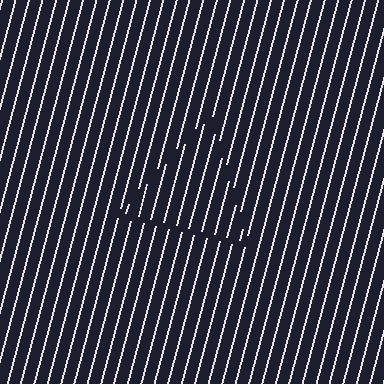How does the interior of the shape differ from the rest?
The interior of the shape contains the same grating, shifted by half a period — the contour is defined by the phase discontinuity where line-ends from the inner and outer gratings abut.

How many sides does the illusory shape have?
3 sides — the line-ends trace a triangle.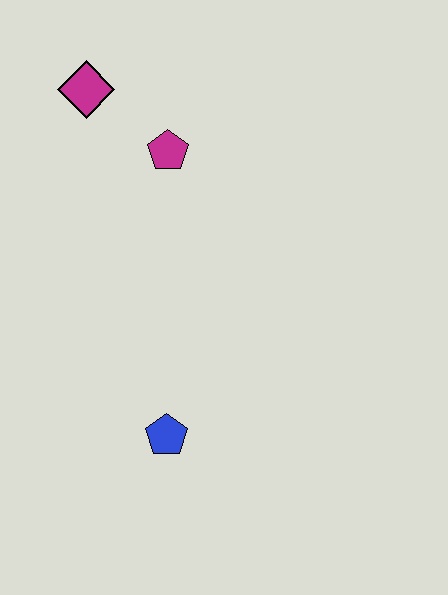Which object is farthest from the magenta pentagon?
The blue pentagon is farthest from the magenta pentagon.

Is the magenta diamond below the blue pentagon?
No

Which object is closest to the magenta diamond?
The magenta pentagon is closest to the magenta diamond.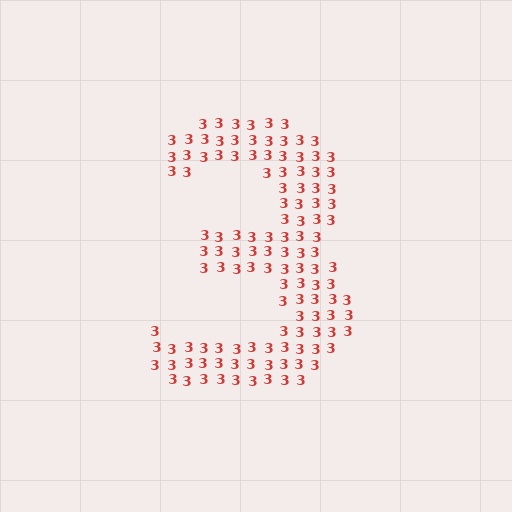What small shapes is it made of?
It is made of small digit 3's.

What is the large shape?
The large shape is the digit 3.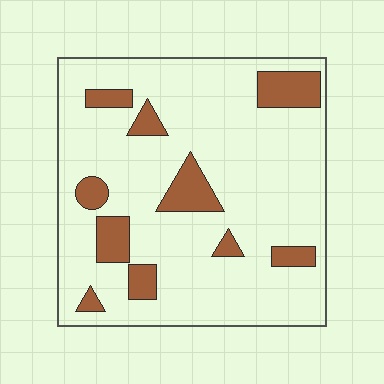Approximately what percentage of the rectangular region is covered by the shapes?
Approximately 15%.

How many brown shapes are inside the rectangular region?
10.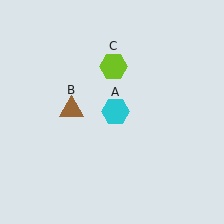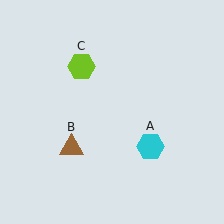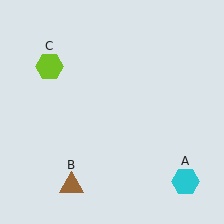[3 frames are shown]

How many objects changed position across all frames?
3 objects changed position: cyan hexagon (object A), brown triangle (object B), lime hexagon (object C).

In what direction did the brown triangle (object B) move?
The brown triangle (object B) moved down.